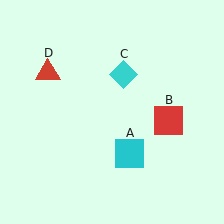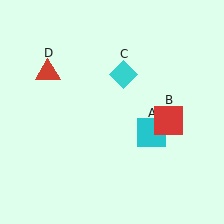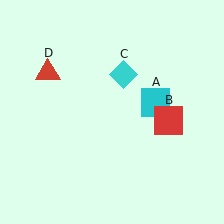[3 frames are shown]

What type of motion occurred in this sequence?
The cyan square (object A) rotated counterclockwise around the center of the scene.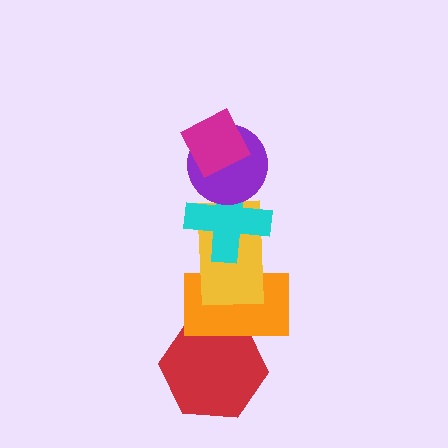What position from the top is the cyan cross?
The cyan cross is 3rd from the top.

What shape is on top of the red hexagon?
The orange rectangle is on top of the red hexagon.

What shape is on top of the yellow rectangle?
The cyan cross is on top of the yellow rectangle.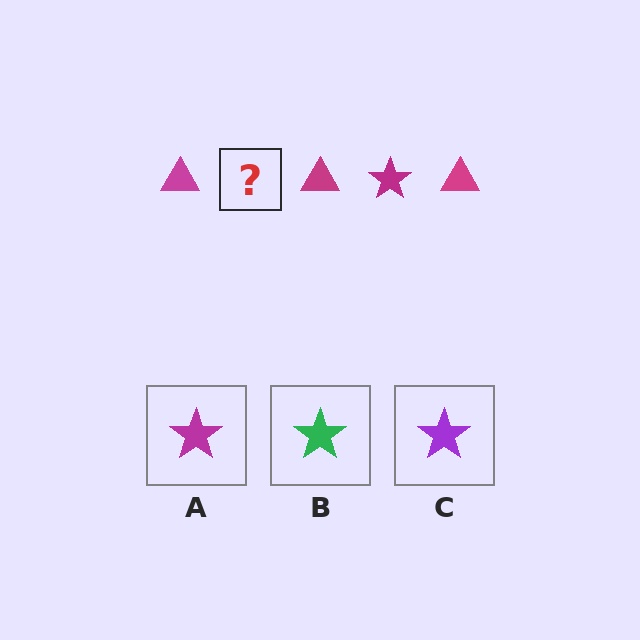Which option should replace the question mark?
Option A.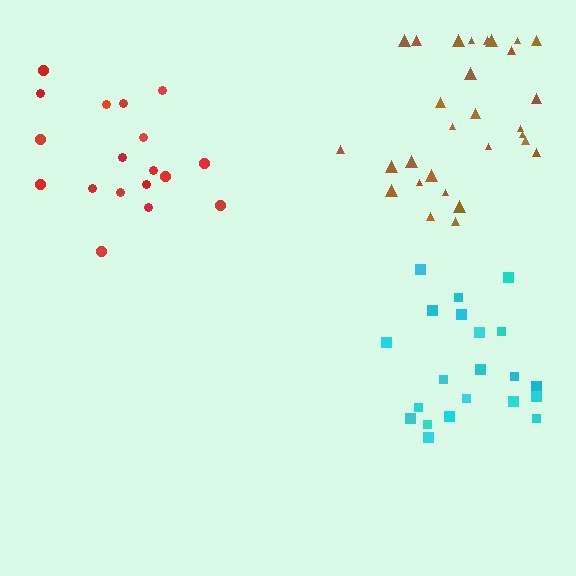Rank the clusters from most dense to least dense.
cyan, brown, red.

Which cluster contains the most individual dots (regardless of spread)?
Brown (30).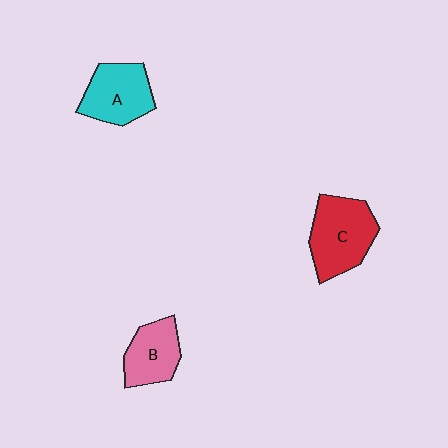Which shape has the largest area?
Shape C (red).